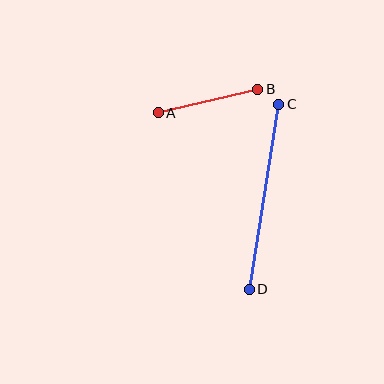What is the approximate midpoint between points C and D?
The midpoint is at approximately (264, 197) pixels.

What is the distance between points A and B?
The distance is approximately 102 pixels.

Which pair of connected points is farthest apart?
Points C and D are farthest apart.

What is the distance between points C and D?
The distance is approximately 187 pixels.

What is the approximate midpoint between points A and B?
The midpoint is at approximately (208, 101) pixels.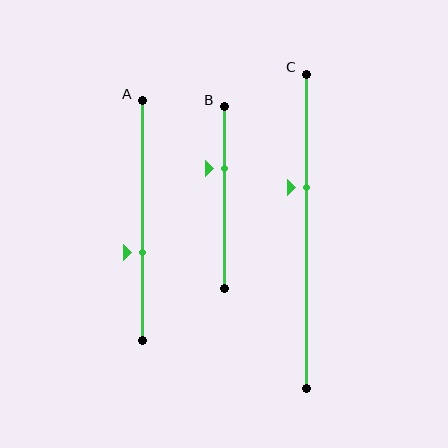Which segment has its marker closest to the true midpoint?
Segment A has its marker closest to the true midpoint.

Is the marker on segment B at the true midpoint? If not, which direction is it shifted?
No, the marker on segment B is shifted upward by about 16% of the segment length.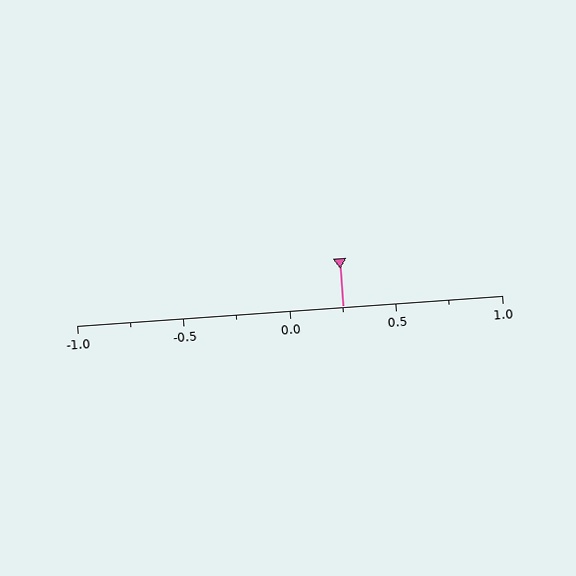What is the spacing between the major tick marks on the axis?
The major ticks are spaced 0.5 apart.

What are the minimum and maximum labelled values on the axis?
The axis runs from -1.0 to 1.0.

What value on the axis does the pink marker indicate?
The marker indicates approximately 0.25.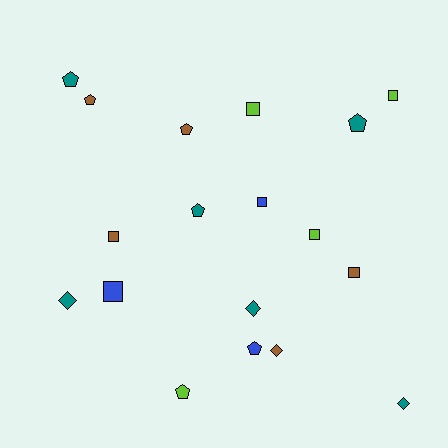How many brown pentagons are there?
There are 2 brown pentagons.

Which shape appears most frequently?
Square, with 7 objects.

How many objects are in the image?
There are 18 objects.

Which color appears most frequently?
Teal, with 6 objects.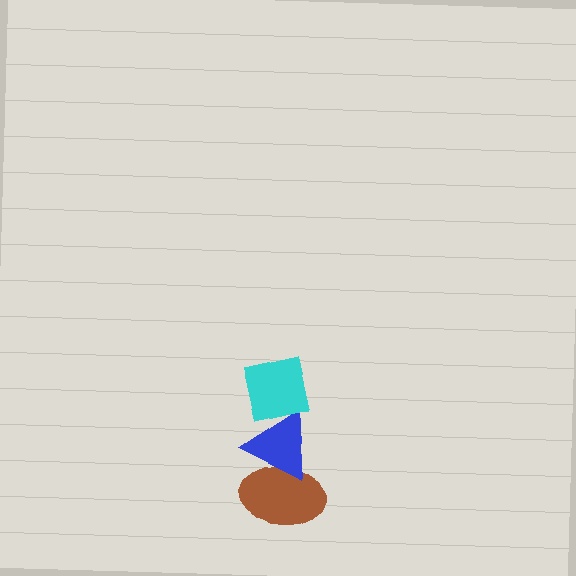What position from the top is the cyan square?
The cyan square is 1st from the top.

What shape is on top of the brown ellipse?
The blue triangle is on top of the brown ellipse.